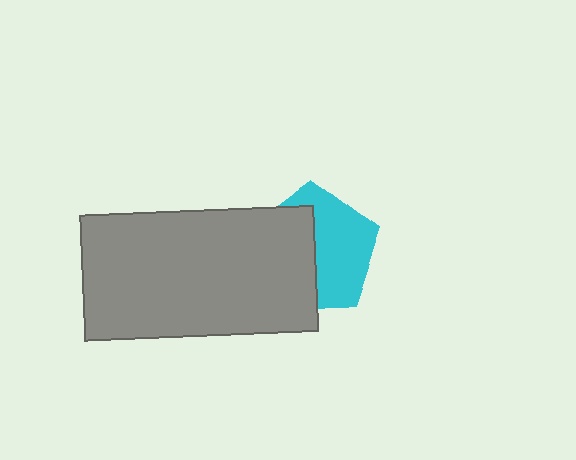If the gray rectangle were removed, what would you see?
You would see the complete cyan pentagon.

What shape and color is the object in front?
The object in front is a gray rectangle.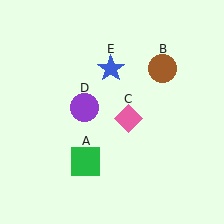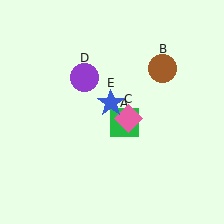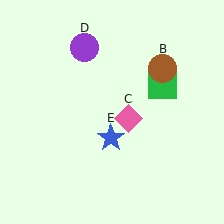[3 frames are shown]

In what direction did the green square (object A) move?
The green square (object A) moved up and to the right.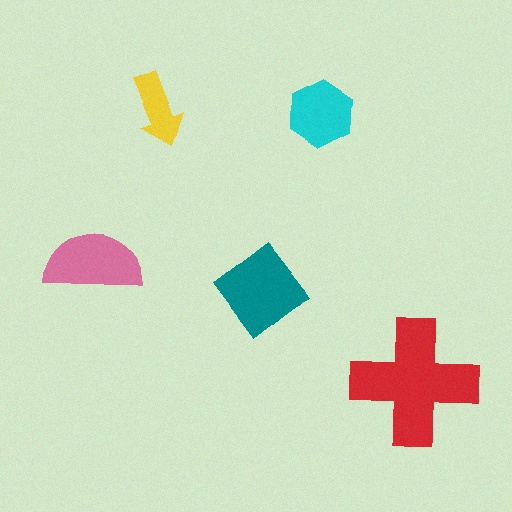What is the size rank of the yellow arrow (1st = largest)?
5th.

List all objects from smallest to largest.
The yellow arrow, the cyan hexagon, the pink semicircle, the teal diamond, the red cross.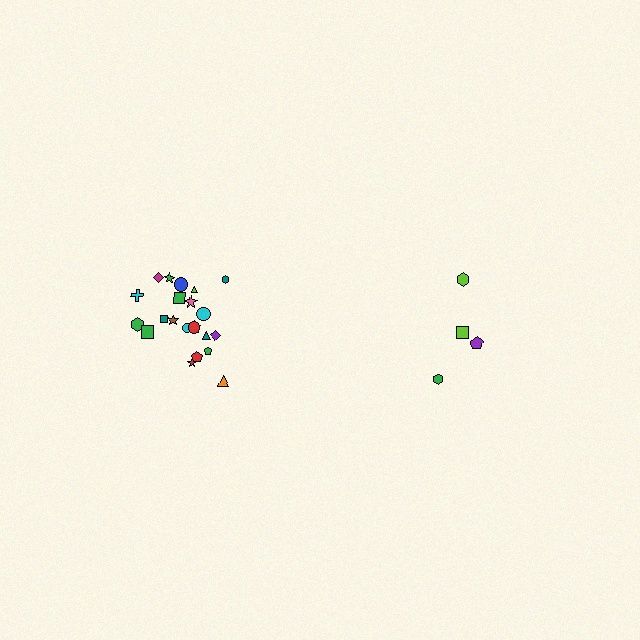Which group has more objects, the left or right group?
The left group.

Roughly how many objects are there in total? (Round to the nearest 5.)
Roughly 25 objects in total.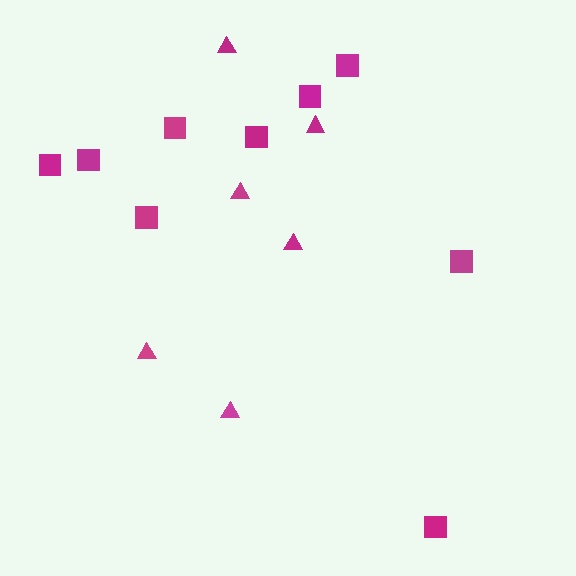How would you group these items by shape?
There are 2 groups: one group of squares (9) and one group of triangles (6).